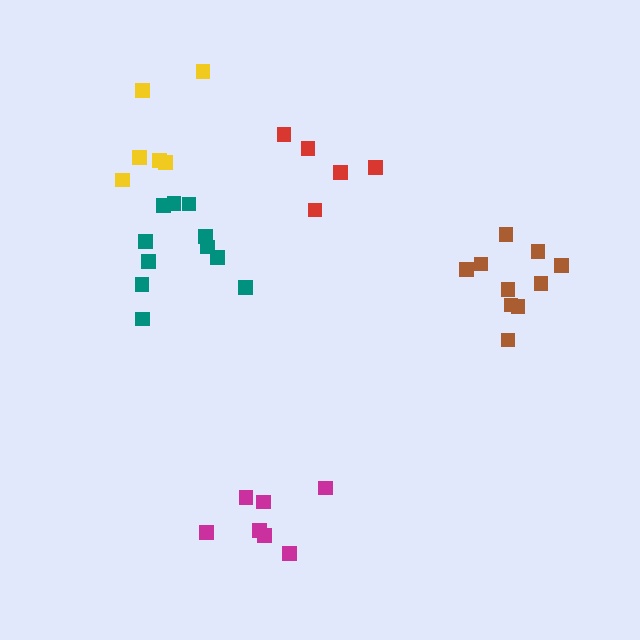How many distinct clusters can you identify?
There are 5 distinct clusters.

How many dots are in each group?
Group 1: 6 dots, Group 2: 10 dots, Group 3: 11 dots, Group 4: 7 dots, Group 5: 5 dots (39 total).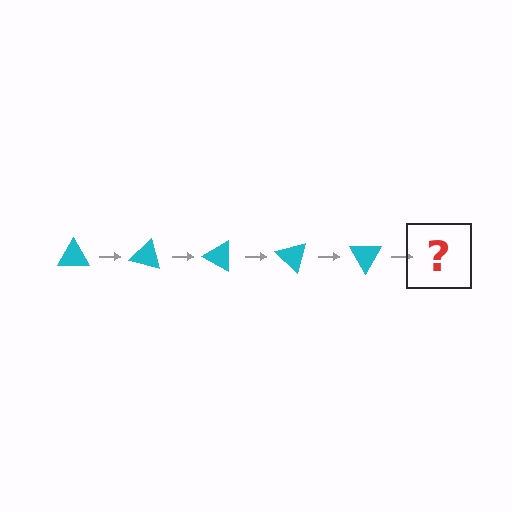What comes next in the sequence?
The next element should be a cyan triangle rotated 75 degrees.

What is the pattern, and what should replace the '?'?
The pattern is that the triangle rotates 15 degrees each step. The '?' should be a cyan triangle rotated 75 degrees.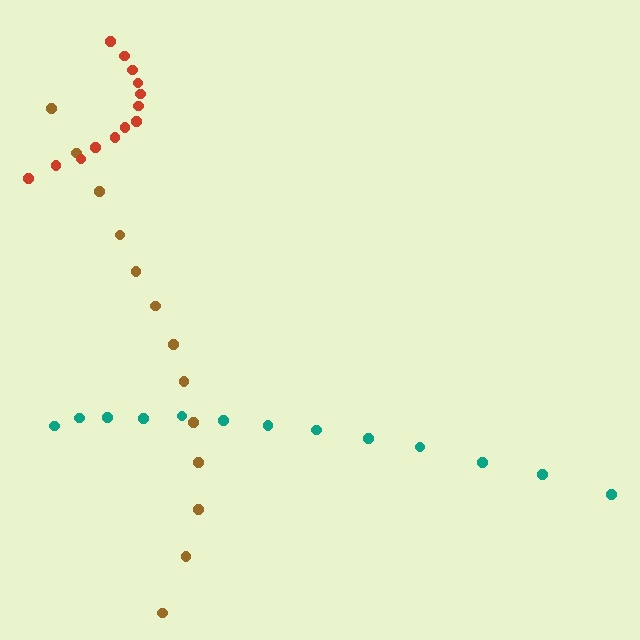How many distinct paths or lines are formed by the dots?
There are 3 distinct paths.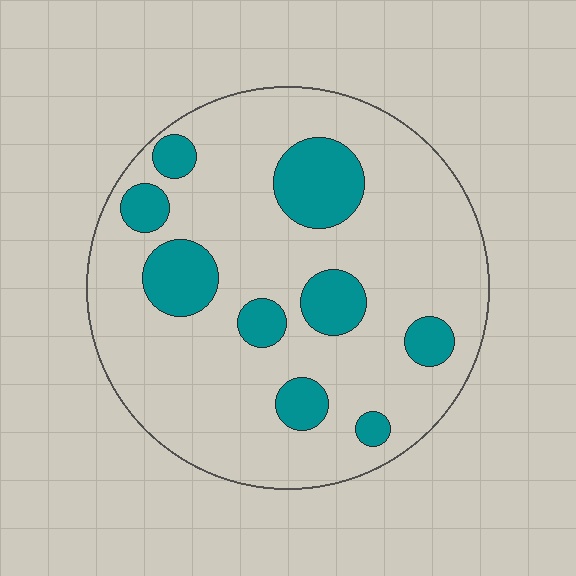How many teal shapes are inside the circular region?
9.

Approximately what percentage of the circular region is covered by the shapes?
Approximately 20%.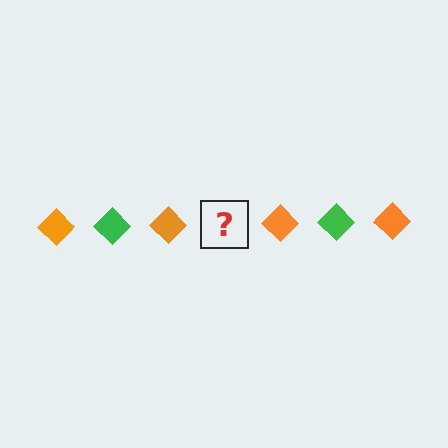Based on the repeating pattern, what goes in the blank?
The blank should be a green diamond.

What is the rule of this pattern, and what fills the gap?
The rule is that the pattern cycles through orange, green diamonds. The gap should be filled with a green diamond.